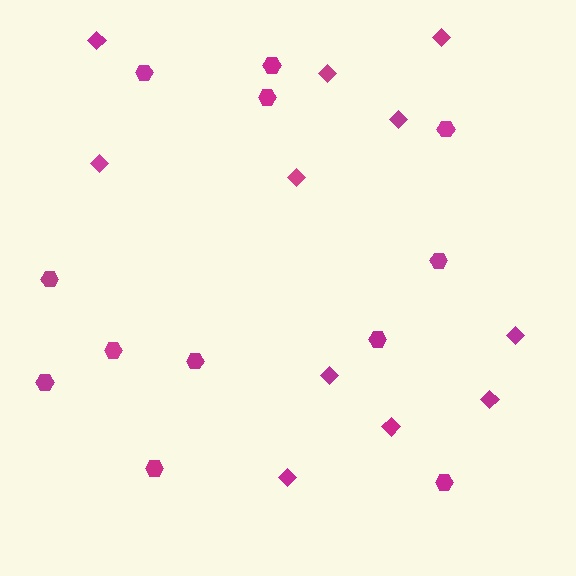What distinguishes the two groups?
There are 2 groups: one group of diamonds (11) and one group of hexagons (12).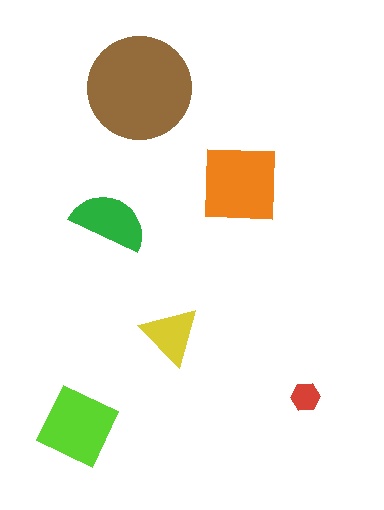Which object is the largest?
The brown circle.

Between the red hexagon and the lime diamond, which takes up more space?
The lime diamond.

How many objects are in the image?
There are 6 objects in the image.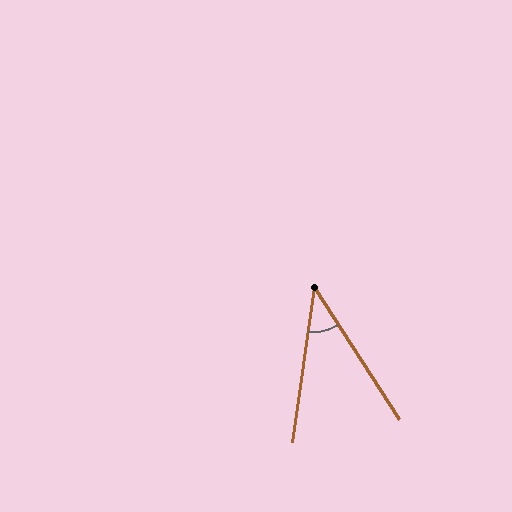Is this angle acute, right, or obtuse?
It is acute.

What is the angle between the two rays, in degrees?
Approximately 41 degrees.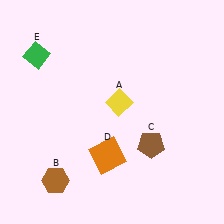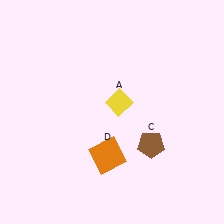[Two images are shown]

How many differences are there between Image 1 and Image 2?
There are 2 differences between the two images.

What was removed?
The green diamond (E), the brown hexagon (B) were removed in Image 2.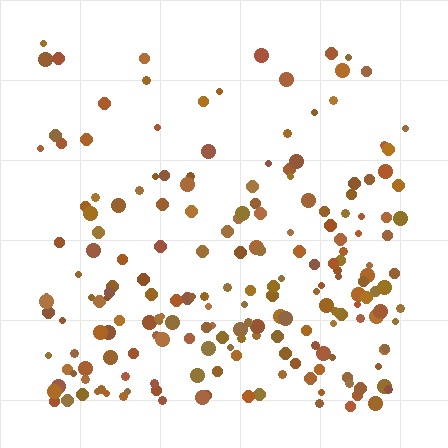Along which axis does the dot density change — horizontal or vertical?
Vertical.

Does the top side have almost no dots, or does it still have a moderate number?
Still a moderate number, just noticeably fewer than the bottom.